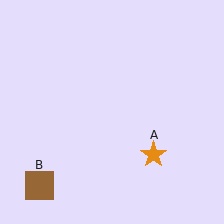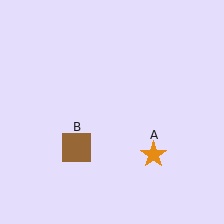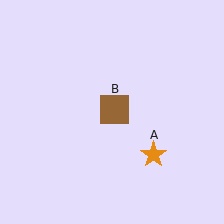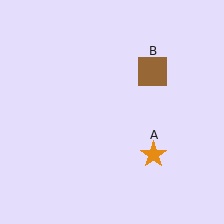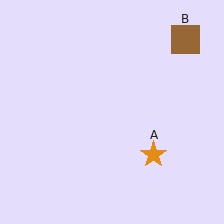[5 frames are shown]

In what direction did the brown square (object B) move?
The brown square (object B) moved up and to the right.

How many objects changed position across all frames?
1 object changed position: brown square (object B).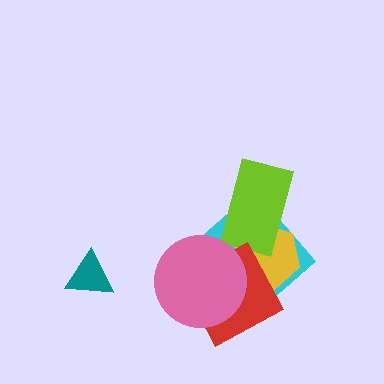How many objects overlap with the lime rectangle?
2 objects overlap with the lime rectangle.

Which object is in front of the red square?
The pink circle is in front of the red square.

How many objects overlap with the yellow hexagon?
4 objects overlap with the yellow hexagon.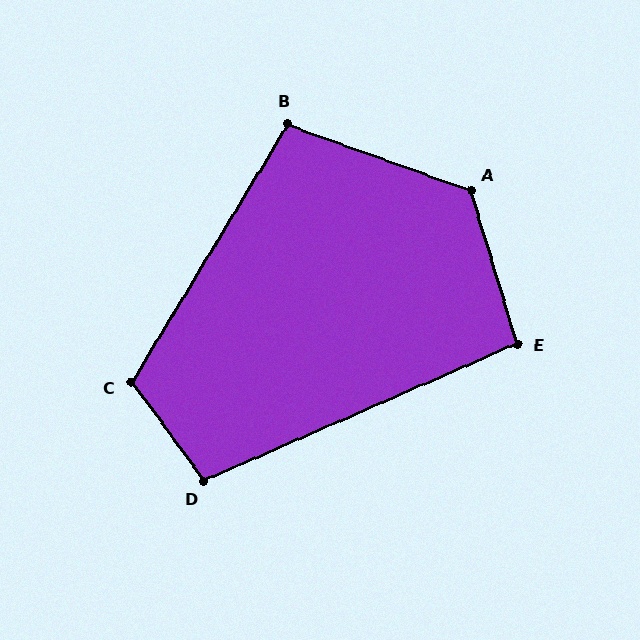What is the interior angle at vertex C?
Approximately 113 degrees (obtuse).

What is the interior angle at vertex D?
Approximately 102 degrees (obtuse).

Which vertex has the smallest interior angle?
E, at approximately 97 degrees.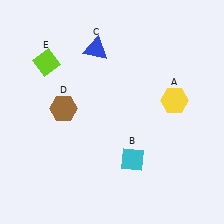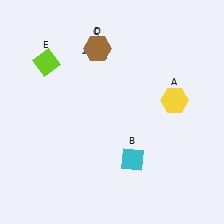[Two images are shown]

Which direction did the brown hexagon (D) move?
The brown hexagon (D) moved up.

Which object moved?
The brown hexagon (D) moved up.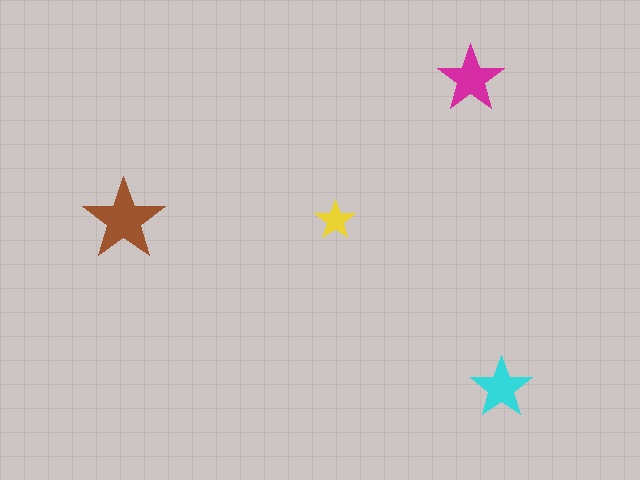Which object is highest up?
The magenta star is topmost.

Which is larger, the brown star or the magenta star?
The brown one.